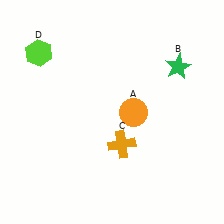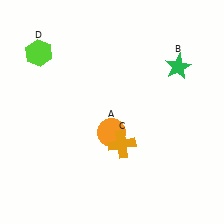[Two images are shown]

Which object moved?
The orange circle (A) moved left.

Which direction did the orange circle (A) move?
The orange circle (A) moved left.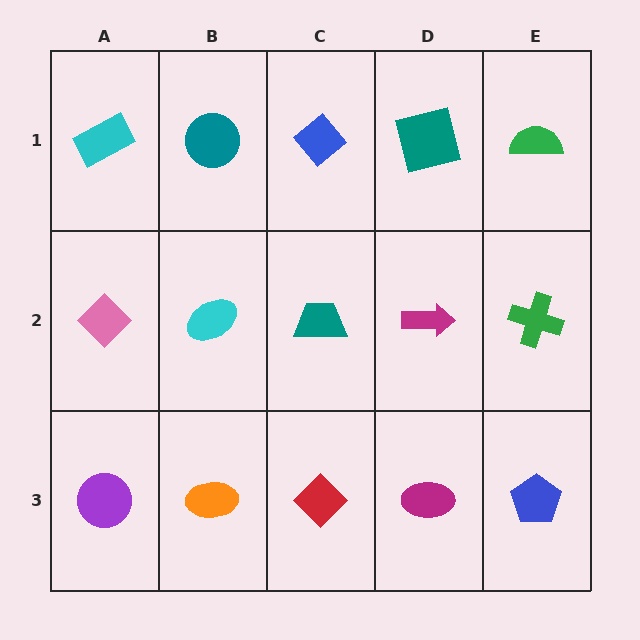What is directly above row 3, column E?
A green cross.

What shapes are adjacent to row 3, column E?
A green cross (row 2, column E), a magenta ellipse (row 3, column D).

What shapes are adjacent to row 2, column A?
A cyan rectangle (row 1, column A), a purple circle (row 3, column A), a cyan ellipse (row 2, column B).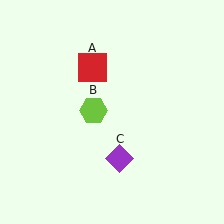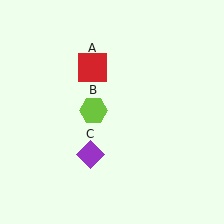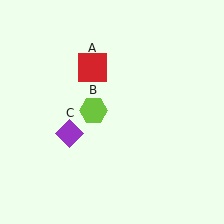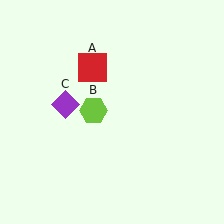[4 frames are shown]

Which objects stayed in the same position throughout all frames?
Red square (object A) and lime hexagon (object B) remained stationary.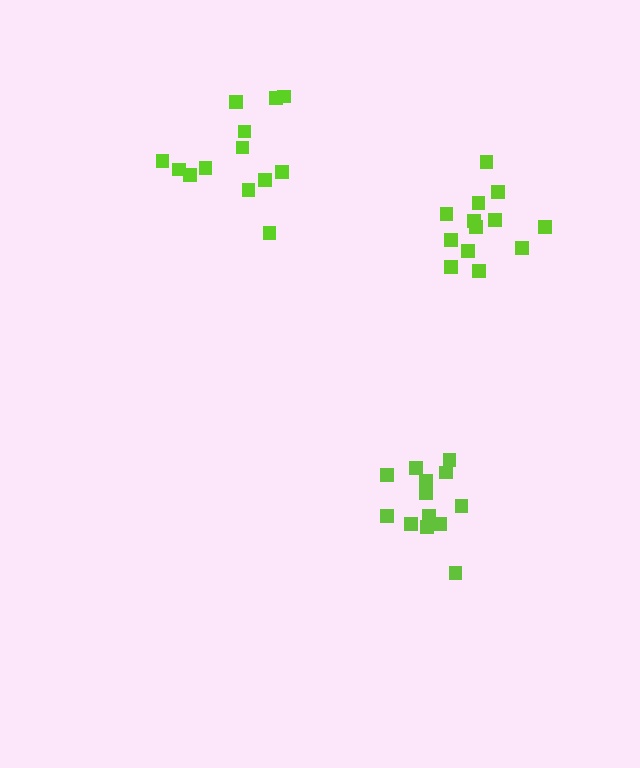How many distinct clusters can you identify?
There are 3 distinct clusters.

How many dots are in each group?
Group 1: 13 dots, Group 2: 13 dots, Group 3: 13 dots (39 total).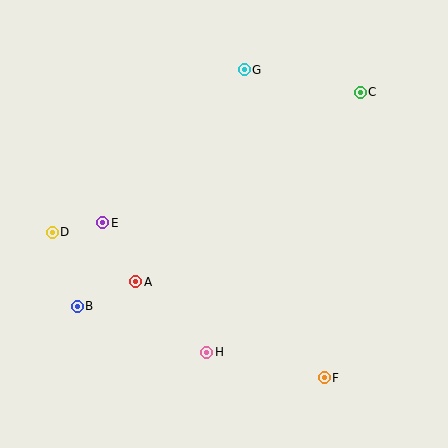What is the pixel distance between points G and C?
The distance between G and C is 118 pixels.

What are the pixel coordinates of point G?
Point G is at (244, 70).